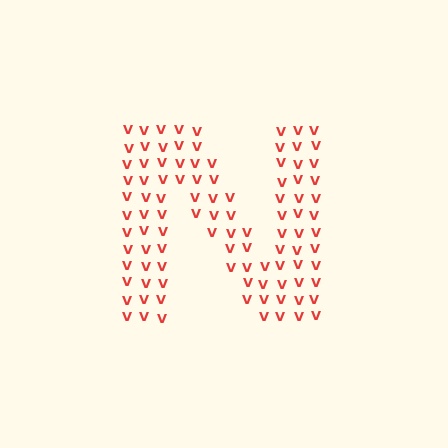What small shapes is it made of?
It is made of small letter V's.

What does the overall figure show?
The overall figure shows the letter N.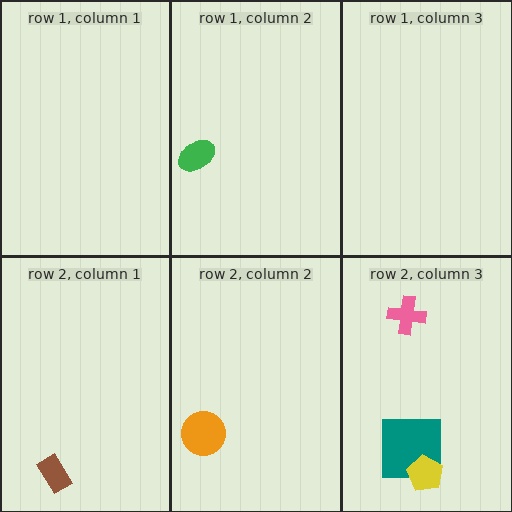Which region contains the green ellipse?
The row 1, column 2 region.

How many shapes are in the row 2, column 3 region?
3.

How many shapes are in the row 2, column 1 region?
1.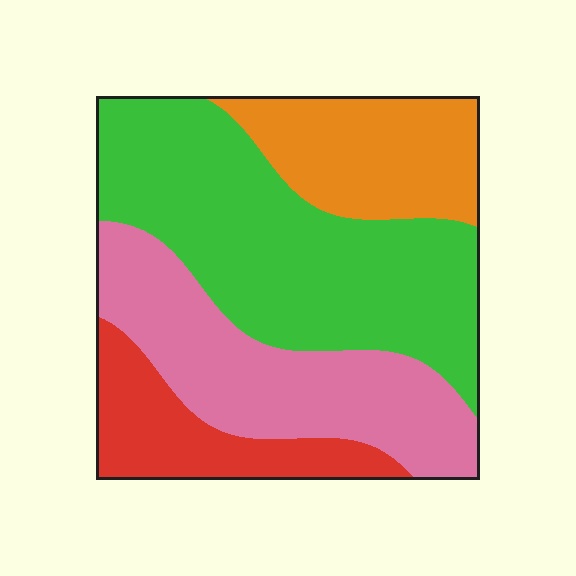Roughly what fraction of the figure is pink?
Pink covers roughly 25% of the figure.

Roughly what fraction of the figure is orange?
Orange covers about 20% of the figure.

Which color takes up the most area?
Green, at roughly 40%.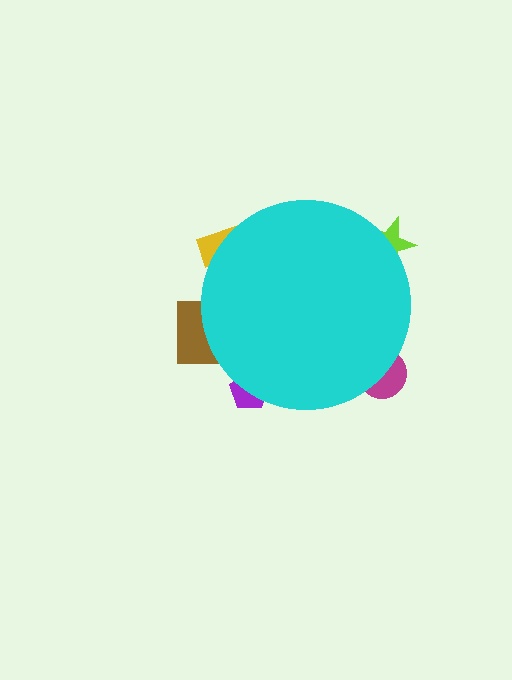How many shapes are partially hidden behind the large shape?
5 shapes are partially hidden.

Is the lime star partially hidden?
Yes, the lime star is partially hidden behind the cyan circle.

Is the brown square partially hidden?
Yes, the brown square is partially hidden behind the cyan circle.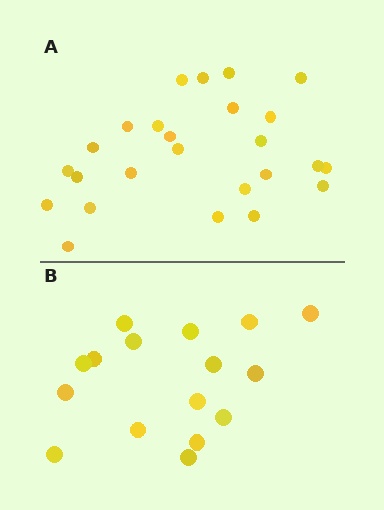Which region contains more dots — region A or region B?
Region A (the top region) has more dots.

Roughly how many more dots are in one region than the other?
Region A has roughly 8 or so more dots than region B.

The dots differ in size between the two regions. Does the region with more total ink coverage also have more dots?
No. Region B has more total ink coverage because its dots are larger, but region A actually contains more individual dots. Total area can be misleading — the number of items is what matters here.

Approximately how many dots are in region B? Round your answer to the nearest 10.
About 20 dots. (The exact count is 16, which rounds to 20.)